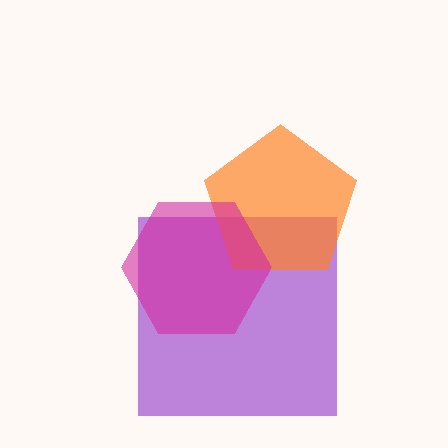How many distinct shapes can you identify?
There are 3 distinct shapes: a purple square, an orange pentagon, a magenta hexagon.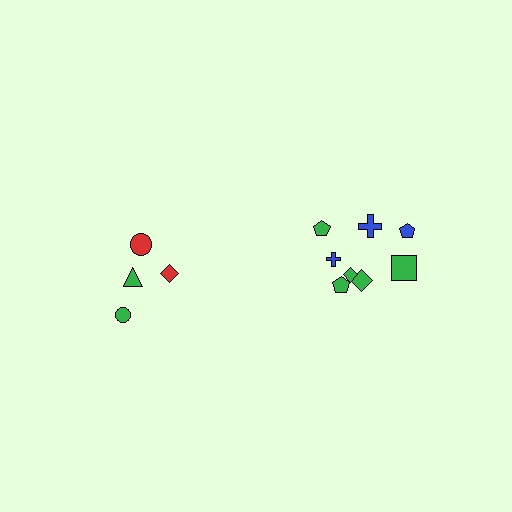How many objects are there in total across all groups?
There are 12 objects.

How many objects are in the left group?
There are 4 objects.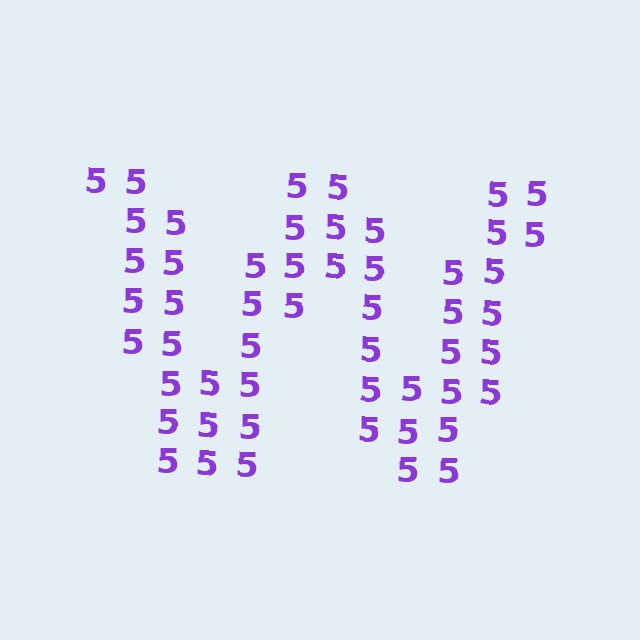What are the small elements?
The small elements are digit 5's.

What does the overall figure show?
The overall figure shows the letter W.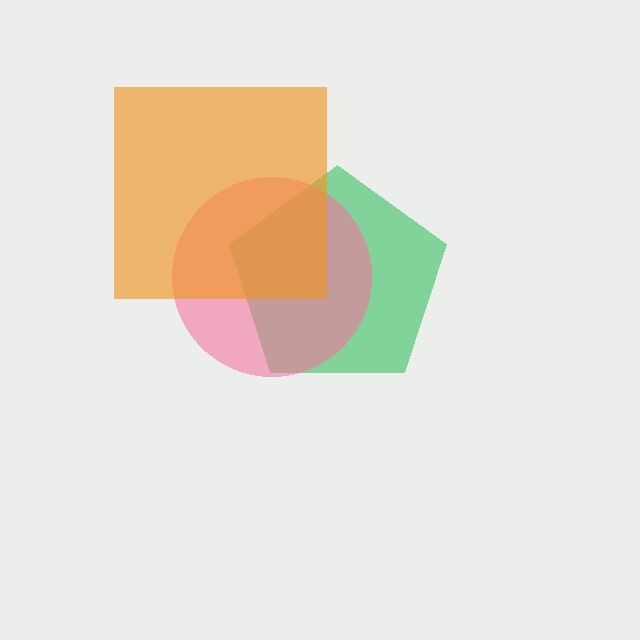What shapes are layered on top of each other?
The layered shapes are: a green pentagon, a pink circle, an orange square.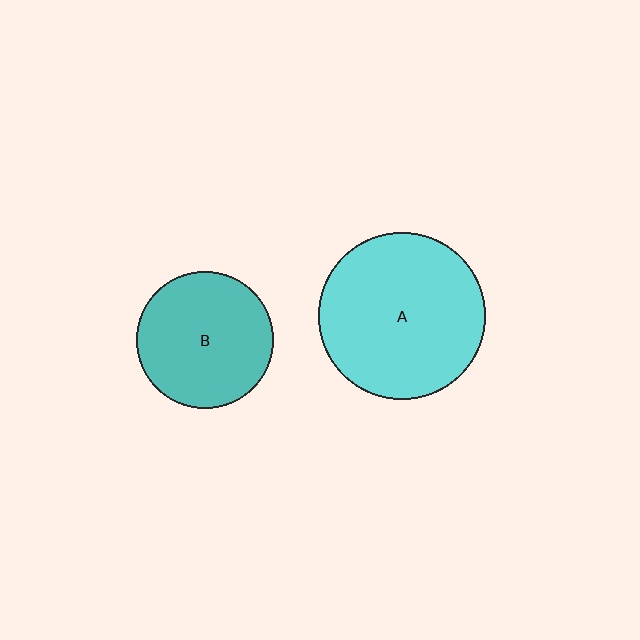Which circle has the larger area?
Circle A (cyan).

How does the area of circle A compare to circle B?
Approximately 1.5 times.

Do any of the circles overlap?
No, none of the circles overlap.